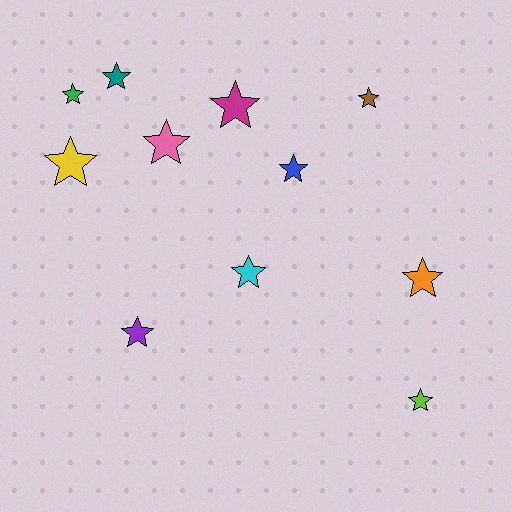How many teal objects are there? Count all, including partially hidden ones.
There is 1 teal object.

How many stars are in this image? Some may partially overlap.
There are 11 stars.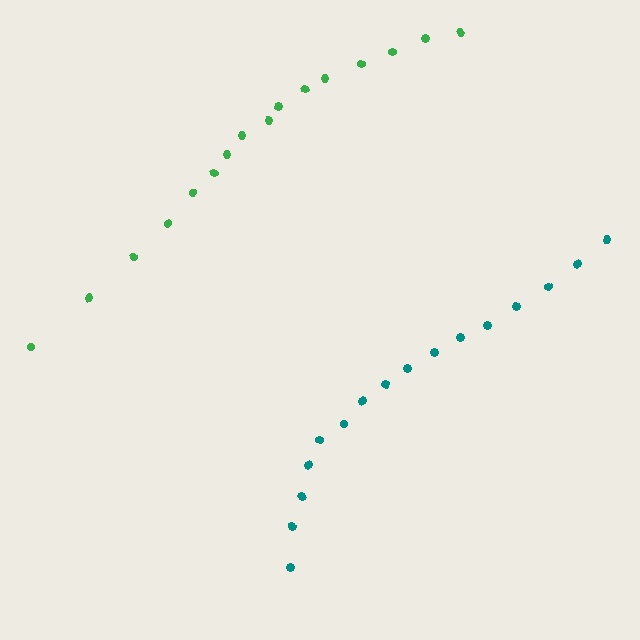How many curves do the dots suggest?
There are 2 distinct paths.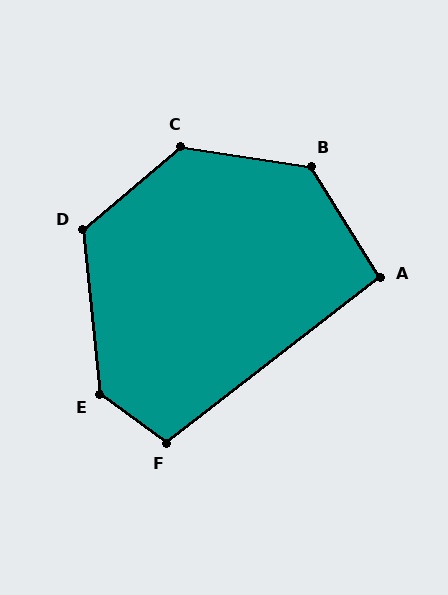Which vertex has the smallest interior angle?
A, at approximately 96 degrees.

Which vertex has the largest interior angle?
E, at approximately 133 degrees.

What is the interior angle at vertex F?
Approximately 105 degrees (obtuse).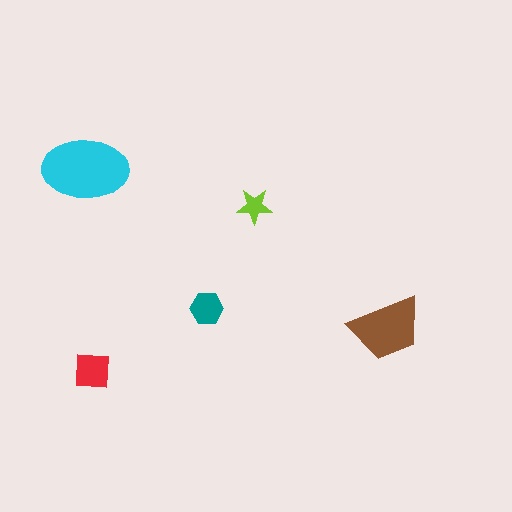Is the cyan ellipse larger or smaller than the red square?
Larger.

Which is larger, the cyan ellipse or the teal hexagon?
The cyan ellipse.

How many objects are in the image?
There are 5 objects in the image.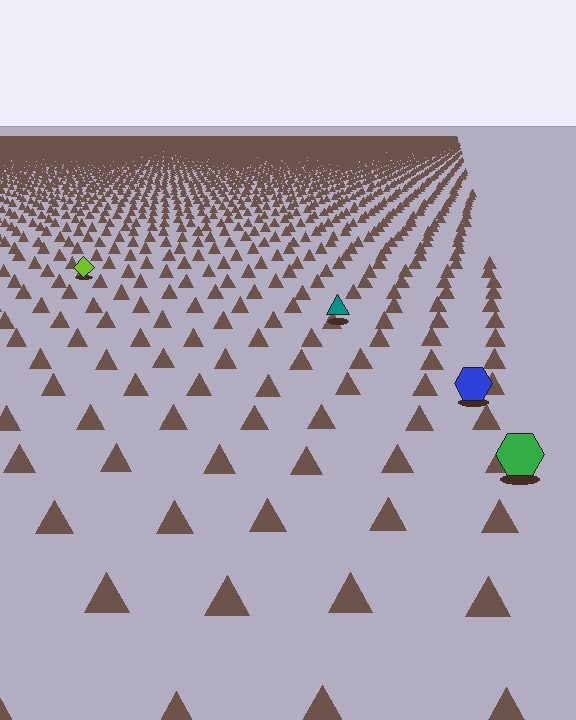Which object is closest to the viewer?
The green hexagon is closest. The texture marks near it are larger and more spread out.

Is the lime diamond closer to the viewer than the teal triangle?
No. The teal triangle is closer — you can tell from the texture gradient: the ground texture is coarser near it.